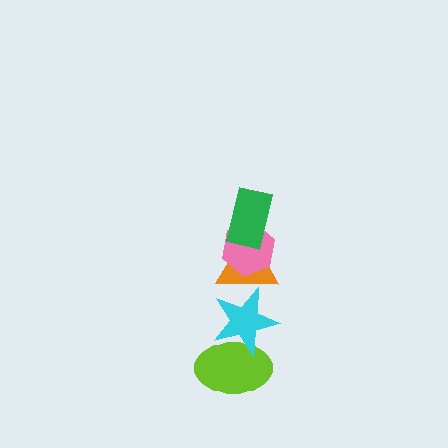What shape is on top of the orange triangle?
The pink hexagon is on top of the orange triangle.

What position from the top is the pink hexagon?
The pink hexagon is 2nd from the top.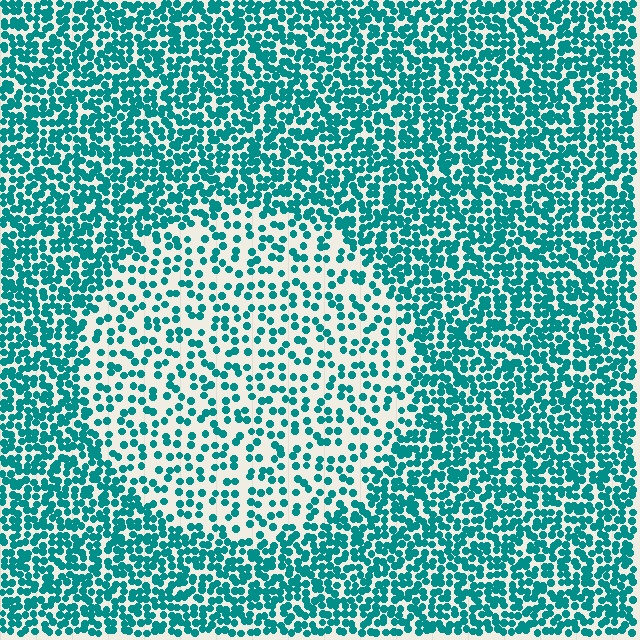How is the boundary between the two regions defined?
The boundary is defined by a change in element density (approximately 2.1x ratio). All elements are the same color, size, and shape.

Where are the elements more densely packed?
The elements are more densely packed outside the circle boundary.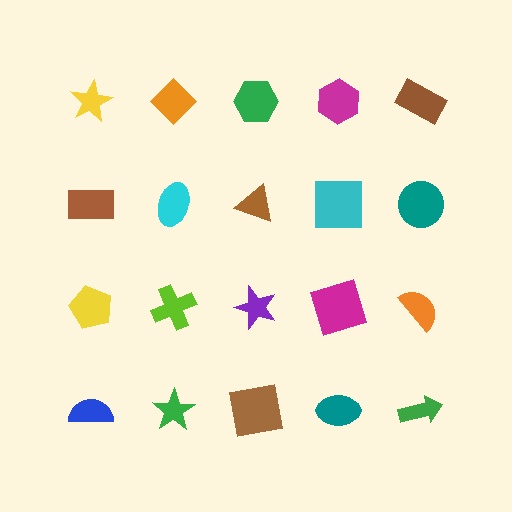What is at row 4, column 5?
A green arrow.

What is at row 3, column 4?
A magenta square.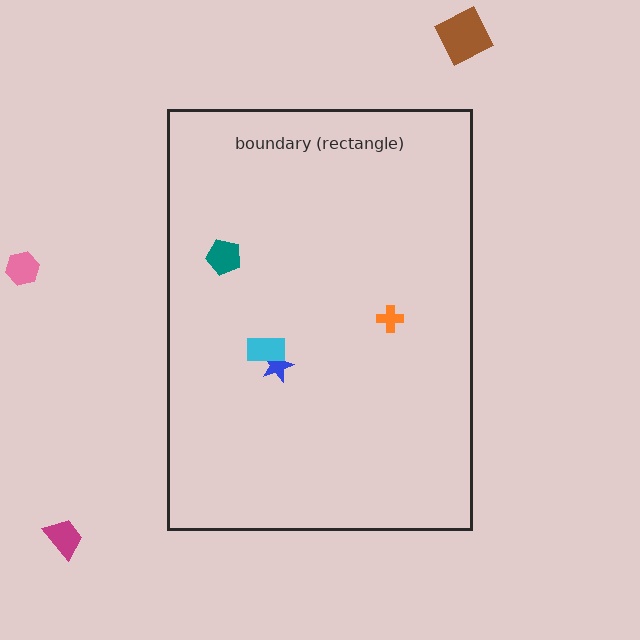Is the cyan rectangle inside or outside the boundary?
Inside.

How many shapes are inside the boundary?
4 inside, 3 outside.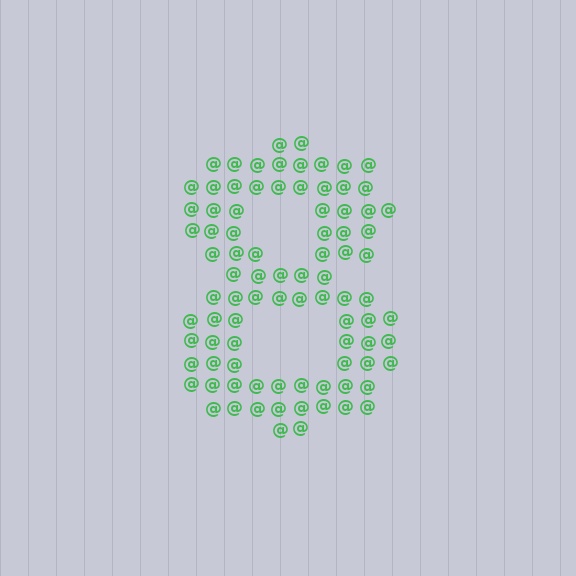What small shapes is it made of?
It is made of small at signs.